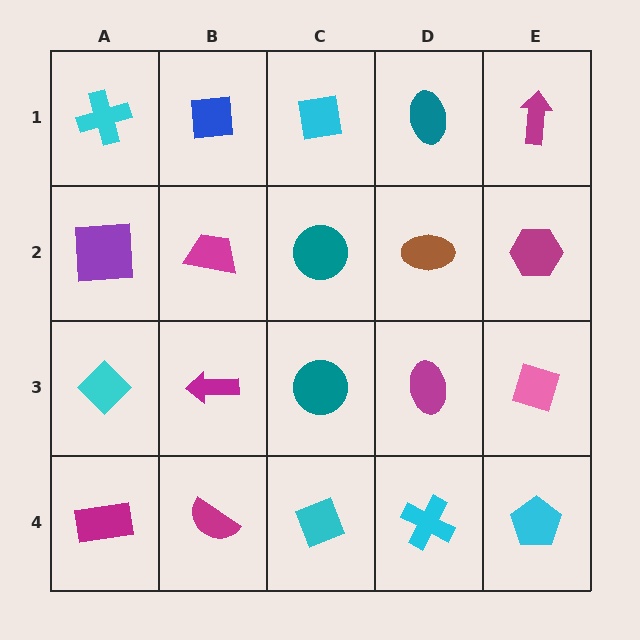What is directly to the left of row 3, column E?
A magenta ellipse.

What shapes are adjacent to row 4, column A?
A cyan diamond (row 3, column A), a magenta semicircle (row 4, column B).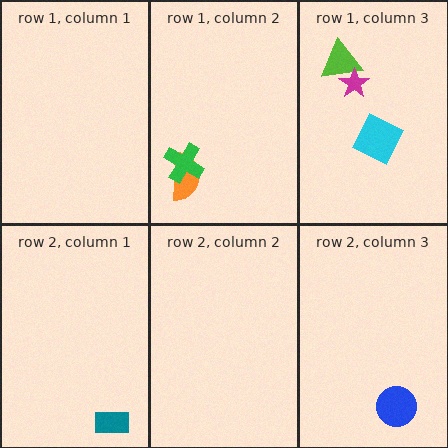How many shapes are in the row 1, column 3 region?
3.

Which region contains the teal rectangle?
The row 2, column 1 region.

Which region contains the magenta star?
The row 1, column 3 region.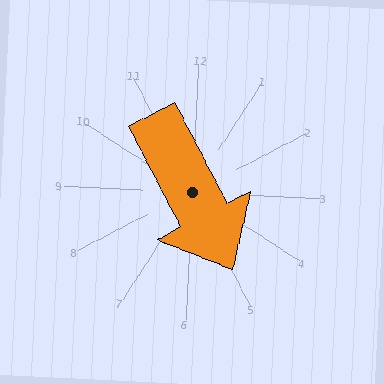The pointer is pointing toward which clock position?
Roughly 5 o'clock.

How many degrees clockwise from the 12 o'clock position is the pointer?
Approximately 150 degrees.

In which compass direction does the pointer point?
Southeast.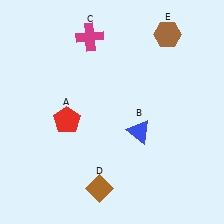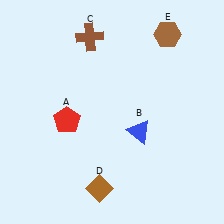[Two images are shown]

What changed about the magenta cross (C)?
In Image 1, C is magenta. In Image 2, it changed to brown.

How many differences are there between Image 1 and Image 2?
There is 1 difference between the two images.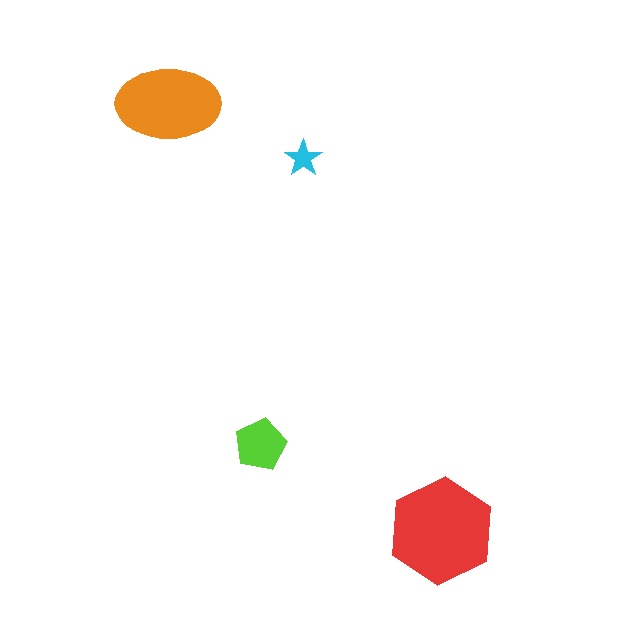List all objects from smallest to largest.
The cyan star, the lime pentagon, the orange ellipse, the red hexagon.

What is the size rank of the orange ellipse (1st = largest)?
2nd.